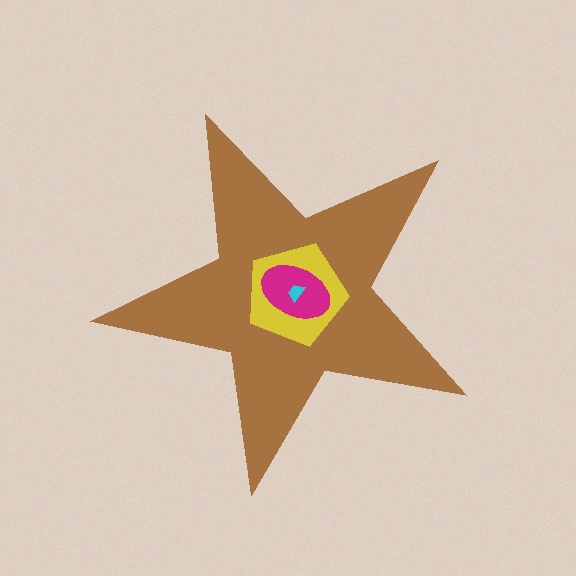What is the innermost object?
The cyan trapezoid.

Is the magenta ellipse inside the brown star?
Yes.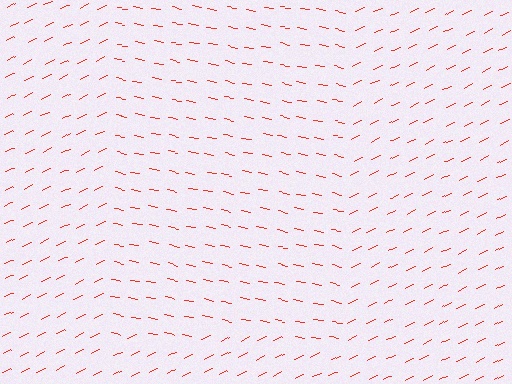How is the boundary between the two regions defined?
The boundary is defined purely by a change in line orientation (approximately 36 degrees difference). All lines are the same color and thickness.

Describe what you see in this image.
The image is filled with small red line segments. A rectangle region in the image has lines oriented differently from the surrounding lines, creating a visible texture boundary.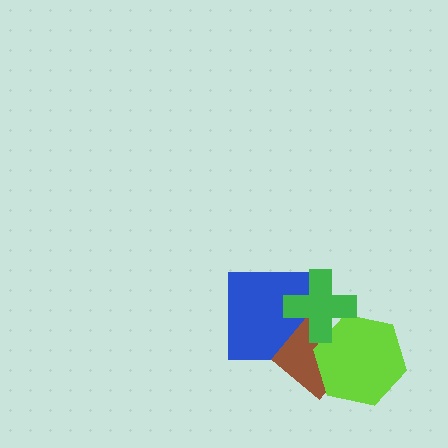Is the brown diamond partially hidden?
Yes, it is partially covered by another shape.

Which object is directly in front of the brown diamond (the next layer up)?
The lime hexagon is directly in front of the brown diamond.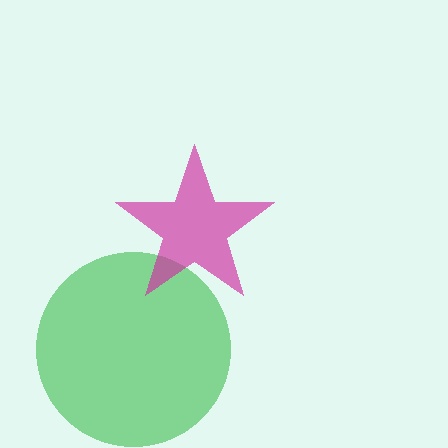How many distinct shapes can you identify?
There are 2 distinct shapes: a green circle, a magenta star.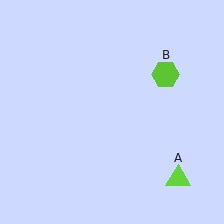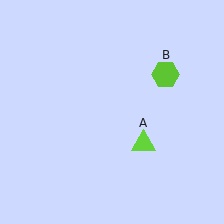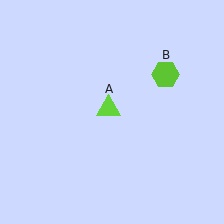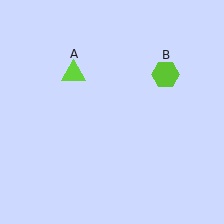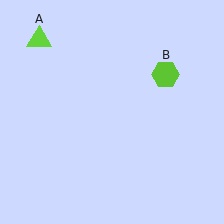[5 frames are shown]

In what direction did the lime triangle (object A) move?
The lime triangle (object A) moved up and to the left.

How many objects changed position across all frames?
1 object changed position: lime triangle (object A).